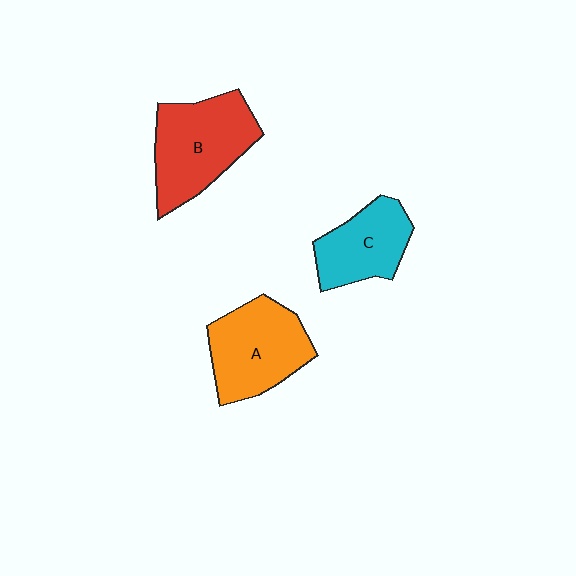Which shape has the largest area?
Shape B (red).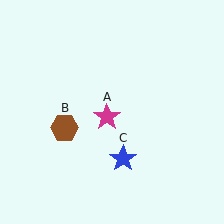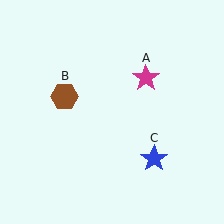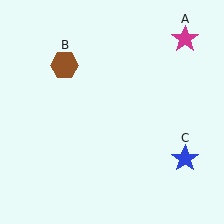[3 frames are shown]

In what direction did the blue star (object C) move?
The blue star (object C) moved right.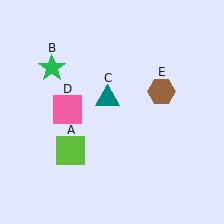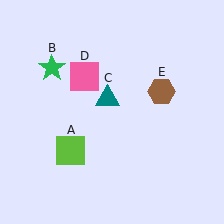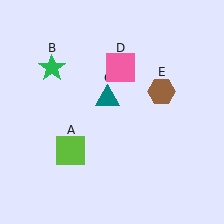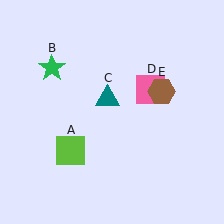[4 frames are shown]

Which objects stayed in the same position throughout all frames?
Lime square (object A) and green star (object B) and teal triangle (object C) and brown hexagon (object E) remained stationary.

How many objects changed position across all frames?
1 object changed position: pink square (object D).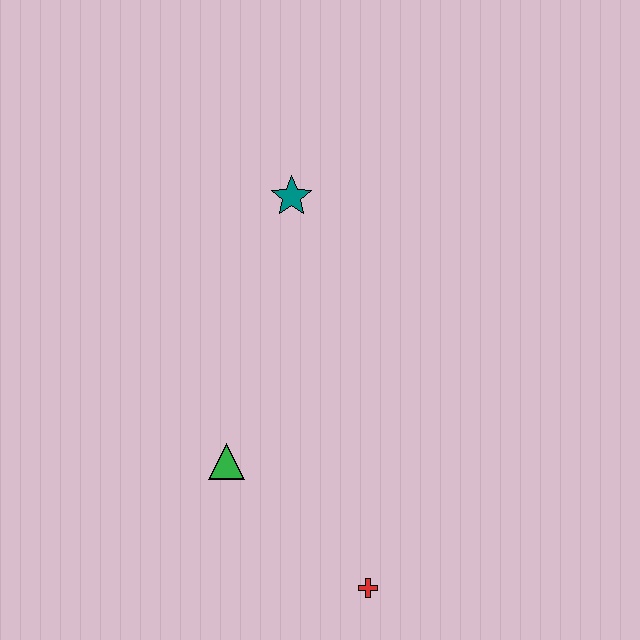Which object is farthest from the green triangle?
The teal star is farthest from the green triangle.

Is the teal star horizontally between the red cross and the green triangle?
Yes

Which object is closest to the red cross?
The green triangle is closest to the red cross.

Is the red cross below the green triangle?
Yes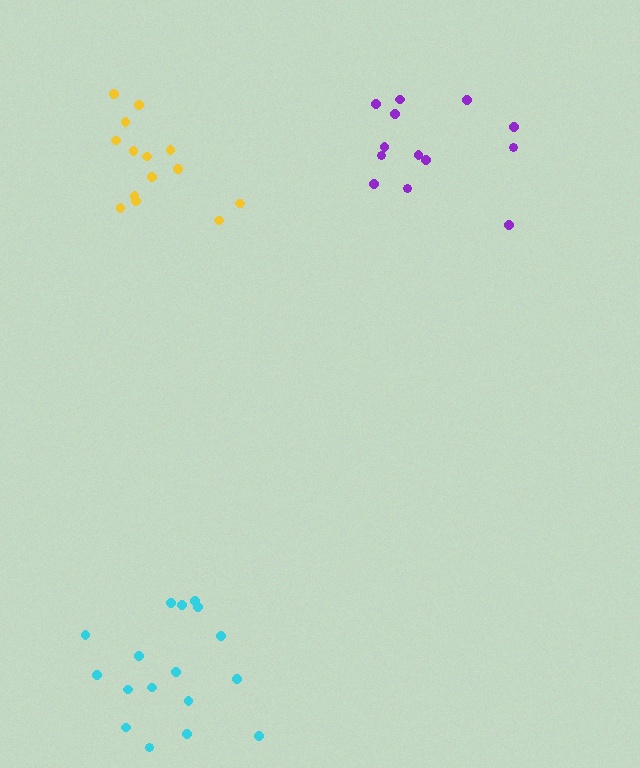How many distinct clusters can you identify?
There are 3 distinct clusters.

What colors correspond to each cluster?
The clusters are colored: cyan, purple, yellow.